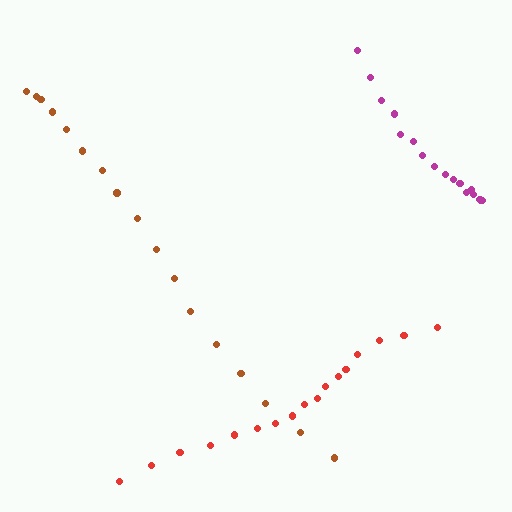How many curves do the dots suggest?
There are 3 distinct paths.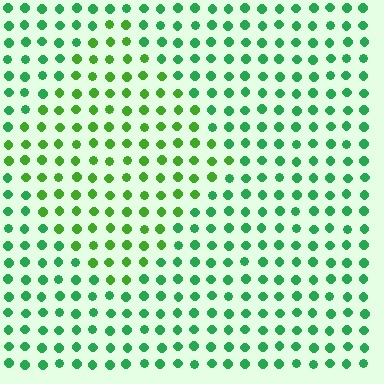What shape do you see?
I see a diamond.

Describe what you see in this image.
The image is filled with small green elements in a uniform arrangement. A diamond-shaped region is visible where the elements are tinted to a slightly different hue, forming a subtle color boundary.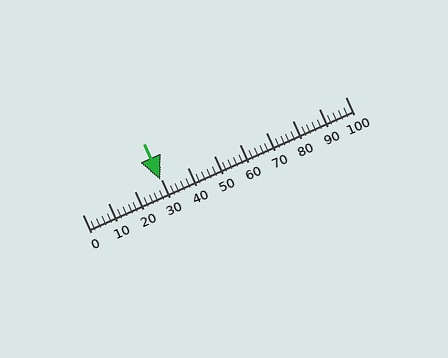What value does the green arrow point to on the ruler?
The green arrow points to approximately 30.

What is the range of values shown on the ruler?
The ruler shows values from 0 to 100.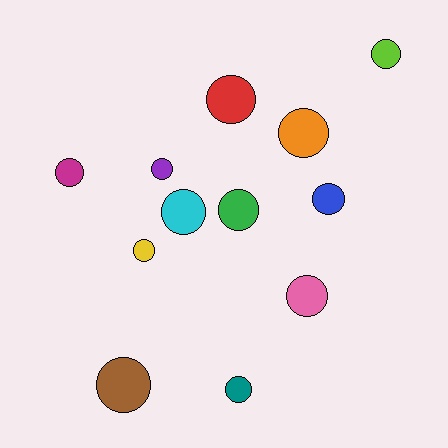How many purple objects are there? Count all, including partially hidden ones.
There is 1 purple object.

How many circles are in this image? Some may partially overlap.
There are 12 circles.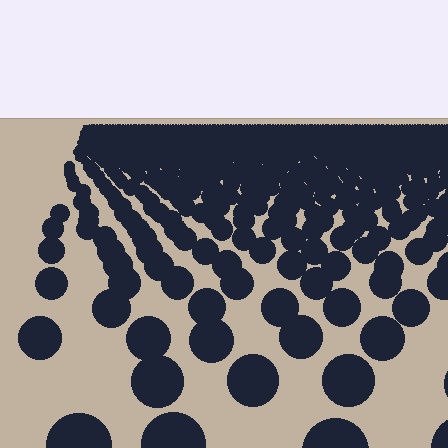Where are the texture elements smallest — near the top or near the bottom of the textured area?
Near the top.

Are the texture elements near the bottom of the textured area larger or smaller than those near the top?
Larger. Near the bottom, elements are closer to the viewer and appear at a bigger on-screen size.